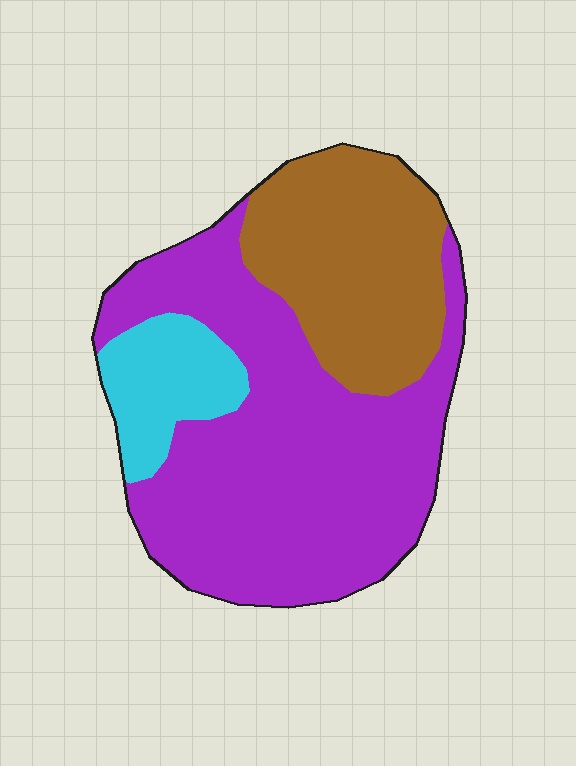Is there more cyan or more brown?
Brown.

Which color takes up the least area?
Cyan, at roughly 10%.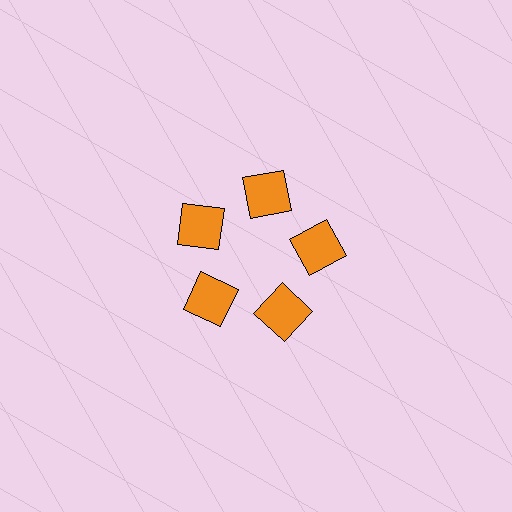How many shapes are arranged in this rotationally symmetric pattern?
There are 5 shapes, arranged in 5 groups of 1.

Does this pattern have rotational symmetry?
Yes, this pattern has 5-fold rotational symmetry. It looks the same after rotating 72 degrees around the center.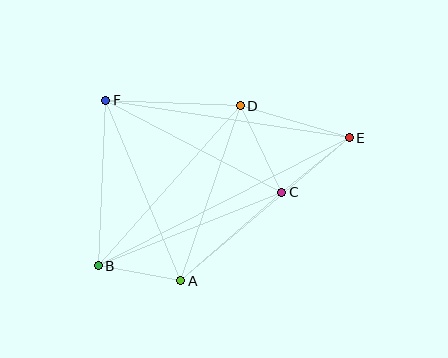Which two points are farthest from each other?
Points B and E are farthest from each other.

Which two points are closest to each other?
Points A and B are closest to each other.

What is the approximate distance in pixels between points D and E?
The distance between D and E is approximately 113 pixels.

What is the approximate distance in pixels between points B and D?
The distance between B and D is approximately 214 pixels.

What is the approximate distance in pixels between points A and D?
The distance between A and D is approximately 185 pixels.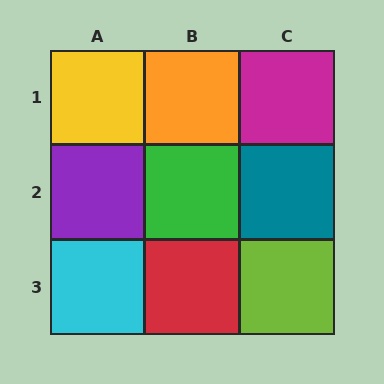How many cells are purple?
1 cell is purple.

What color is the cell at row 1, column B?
Orange.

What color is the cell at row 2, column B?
Green.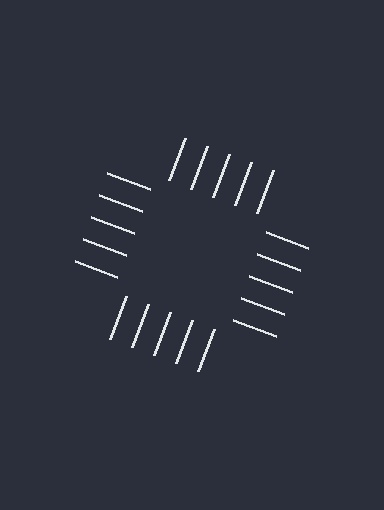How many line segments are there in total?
20 — 5 along each of the 4 edges.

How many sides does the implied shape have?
4 sides — the line-ends trace a square.